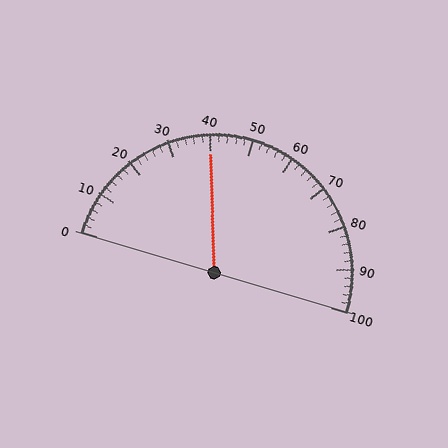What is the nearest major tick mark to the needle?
The nearest major tick mark is 40.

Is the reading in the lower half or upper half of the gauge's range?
The reading is in the lower half of the range (0 to 100).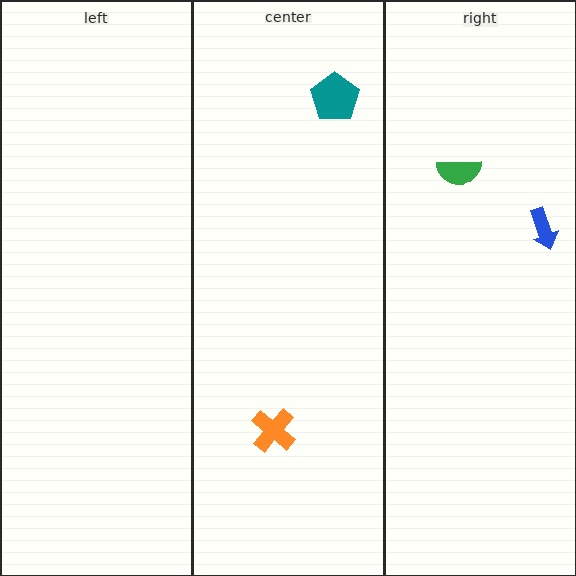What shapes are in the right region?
The green semicircle, the blue arrow.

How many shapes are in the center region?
2.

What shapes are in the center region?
The orange cross, the teal pentagon.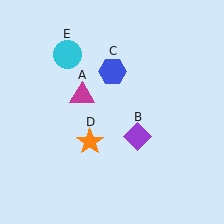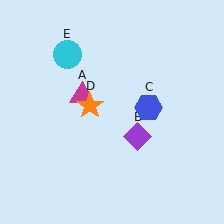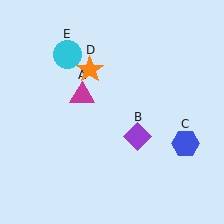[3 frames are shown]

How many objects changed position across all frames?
2 objects changed position: blue hexagon (object C), orange star (object D).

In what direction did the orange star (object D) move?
The orange star (object D) moved up.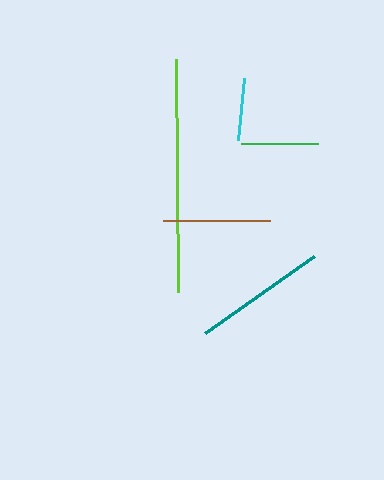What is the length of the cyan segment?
The cyan segment is approximately 62 pixels long.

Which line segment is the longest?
The lime line is the longest at approximately 233 pixels.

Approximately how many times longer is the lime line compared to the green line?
The lime line is approximately 3.0 times the length of the green line.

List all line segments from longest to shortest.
From longest to shortest: lime, teal, brown, green, cyan.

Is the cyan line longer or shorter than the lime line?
The lime line is longer than the cyan line.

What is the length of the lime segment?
The lime segment is approximately 233 pixels long.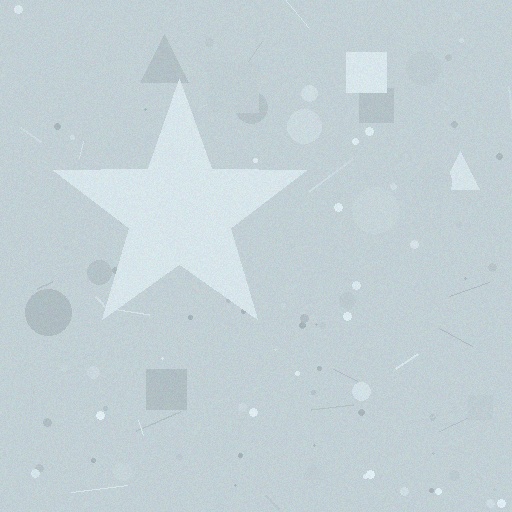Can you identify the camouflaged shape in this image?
The camouflaged shape is a star.